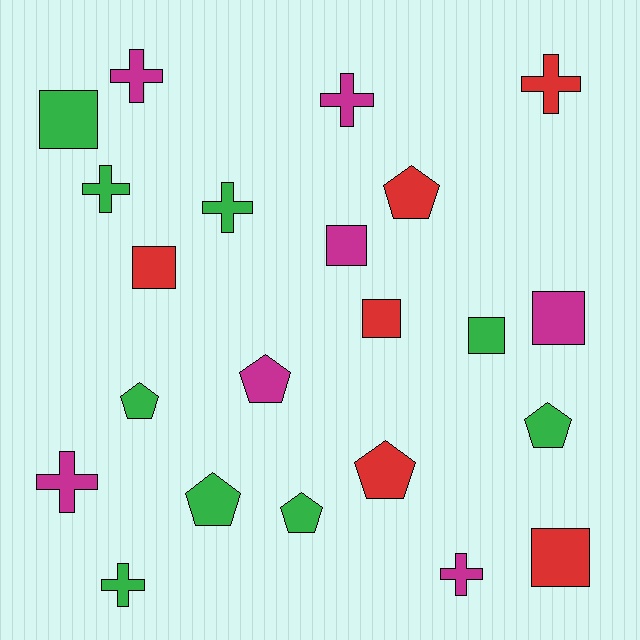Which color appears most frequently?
Green, with 9 objects.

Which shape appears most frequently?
Cross, with 8 objects.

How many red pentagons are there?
There are 2 red pentagons.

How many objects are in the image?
There are 22 objects.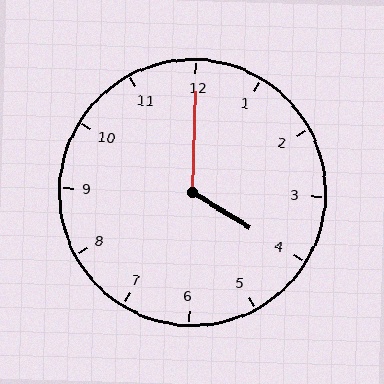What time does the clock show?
4:00.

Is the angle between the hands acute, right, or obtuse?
It is obtuse.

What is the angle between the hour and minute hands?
Approximately 120 degrees.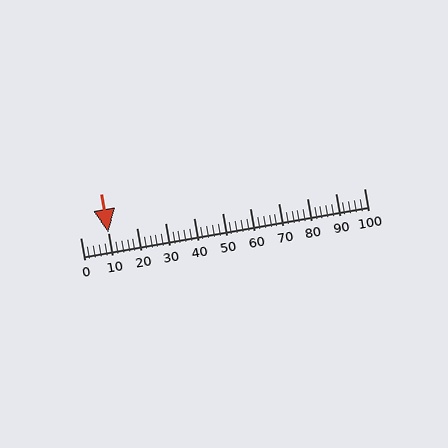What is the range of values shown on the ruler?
The ruler shows values from 0 to 100.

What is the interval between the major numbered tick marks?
The major tick marks are spaced 10 units apart.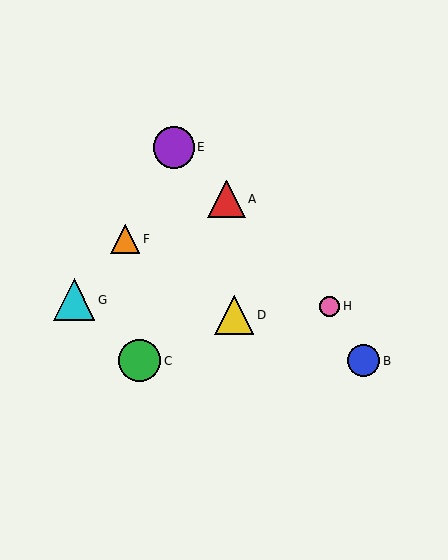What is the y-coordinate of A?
Object A is at y≈199.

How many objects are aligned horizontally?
2 objects (B, C) are aligned horizontally.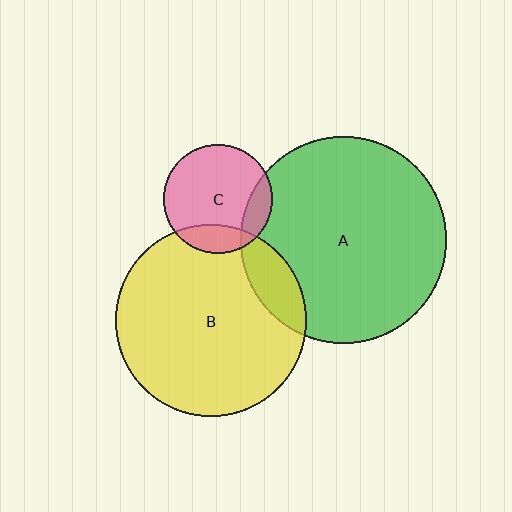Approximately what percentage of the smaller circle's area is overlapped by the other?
Approximately 15%.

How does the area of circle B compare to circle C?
Approximately 3.1 times.